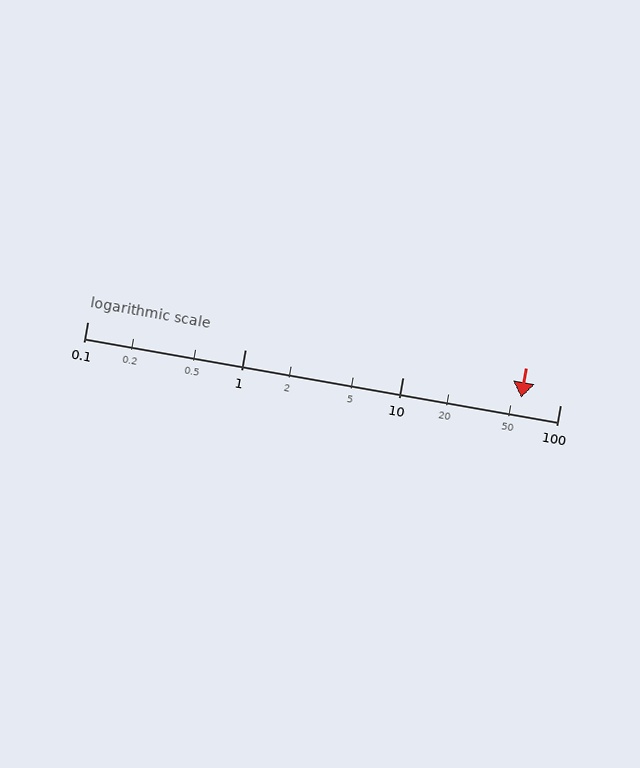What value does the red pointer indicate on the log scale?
The pointer indicates approximately 57.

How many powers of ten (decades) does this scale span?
The scale spans 3 decades, from 0.1 to 100.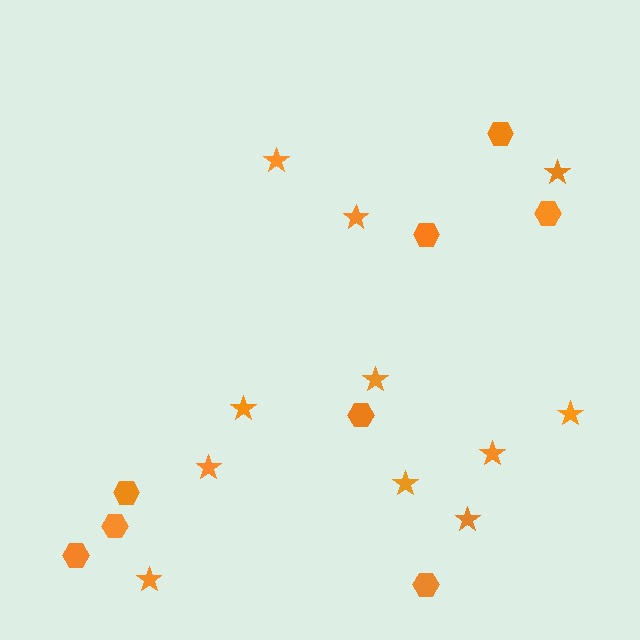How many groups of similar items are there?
There are 2 groups: one group of stars (11) and one group of hexagons (8).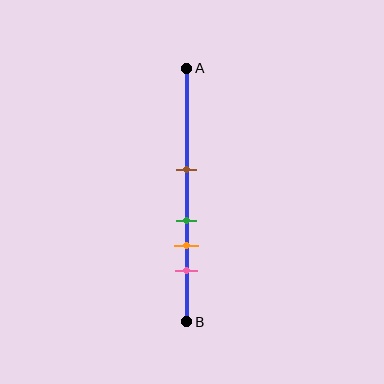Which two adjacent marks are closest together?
The green and orange marks are the closest adjacent pair.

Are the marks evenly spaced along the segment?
No, the marks are not evenly spaced.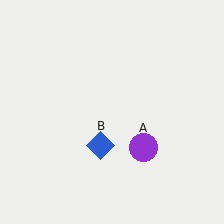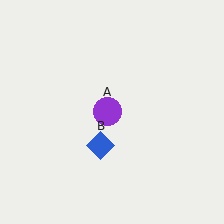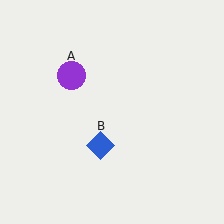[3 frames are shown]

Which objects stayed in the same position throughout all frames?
Blue diamond (object B) remained stationary.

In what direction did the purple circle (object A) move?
The purple circle (object A) moved up and to the left.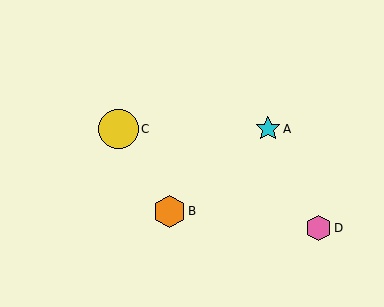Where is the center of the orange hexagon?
The center of the orange hexagon is at (169, 211).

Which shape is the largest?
The yellow circle (labeled C) is the largest.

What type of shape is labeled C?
Shape C is a yellow circle.